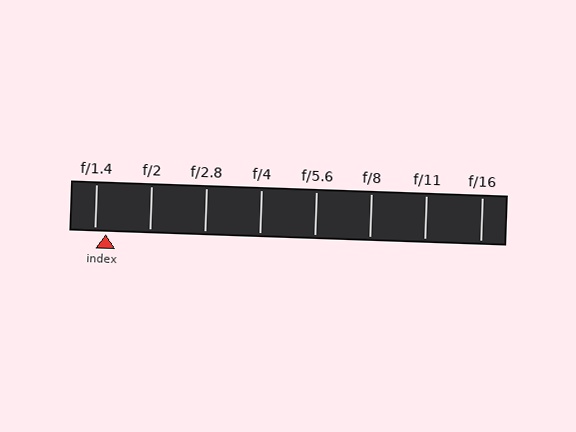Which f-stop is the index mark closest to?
The index mark is closest to f/1.4.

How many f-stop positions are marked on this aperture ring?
There are 8 f-stop positions marked.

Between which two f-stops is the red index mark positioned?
The index mark is between f/1.4 and f/2.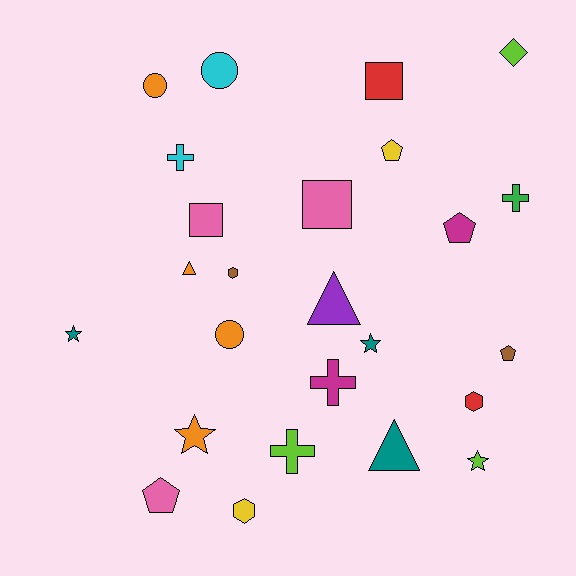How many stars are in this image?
There are 4 stars.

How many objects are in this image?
There are 25 objects.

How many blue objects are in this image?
There are no blue objects.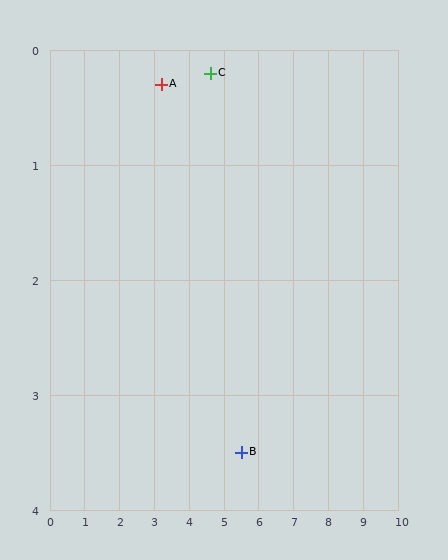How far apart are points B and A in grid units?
Points B and A are about 3.9 grid units apart.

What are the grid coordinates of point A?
Point A is at approximately (3.2, 0.3).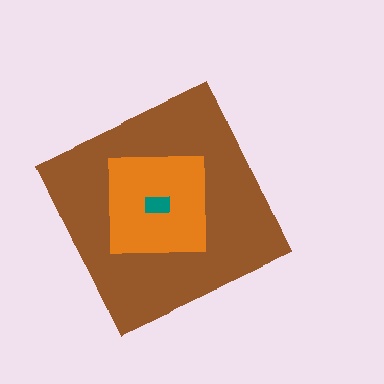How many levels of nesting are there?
3.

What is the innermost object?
The teal rectangle.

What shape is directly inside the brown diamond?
The orange square.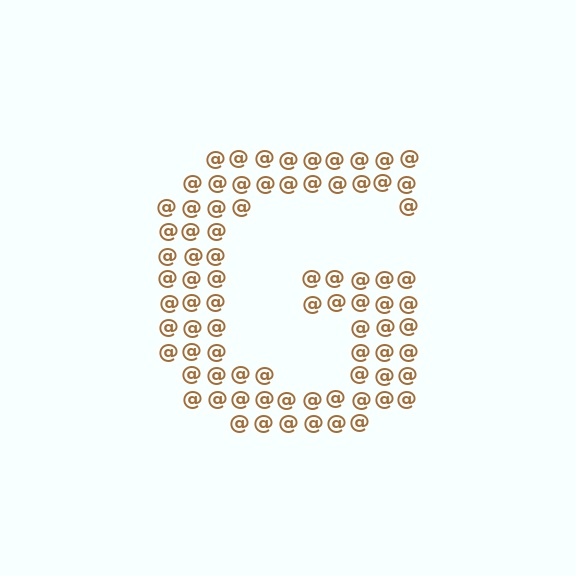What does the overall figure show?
The overall figure shows the letter G.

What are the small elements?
The small elements are at signs.